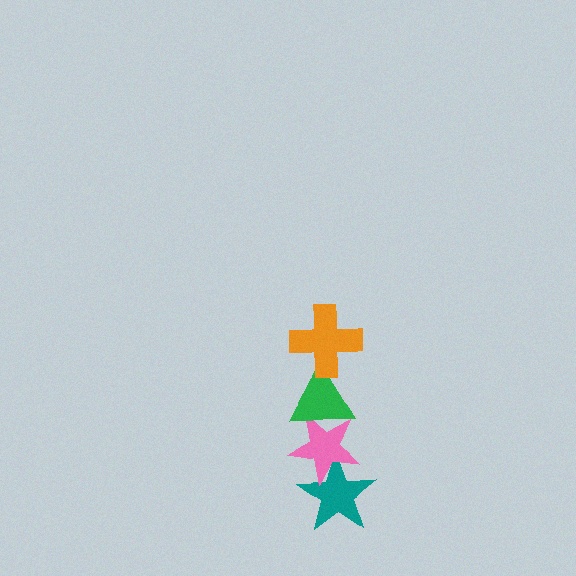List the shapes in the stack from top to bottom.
From top to bottom: the orange cross, the green triangle, the pink star, the teal star.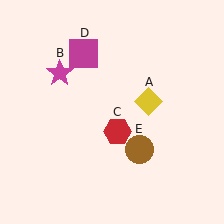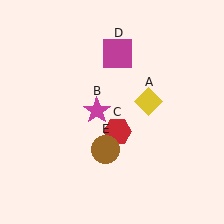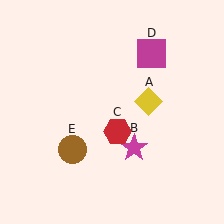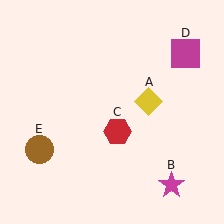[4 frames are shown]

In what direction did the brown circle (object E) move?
The brown circle (object E) moved left.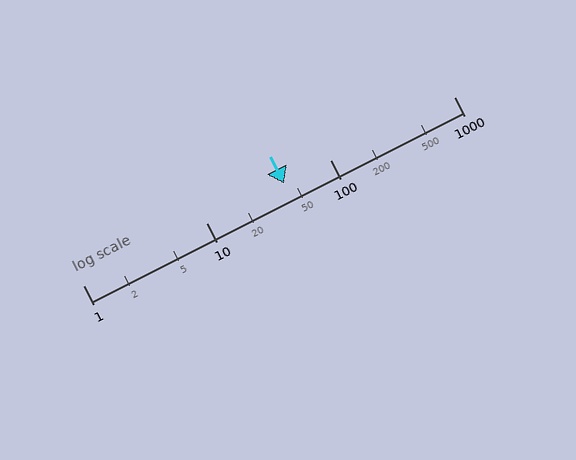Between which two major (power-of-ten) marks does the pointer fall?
The pointer is between 10 and 100.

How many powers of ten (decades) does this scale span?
The scale spans 3 decades, from 1 to 1000.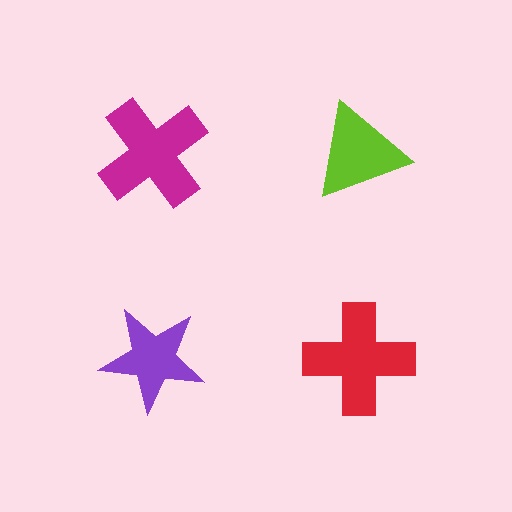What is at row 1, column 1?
A magenta cross.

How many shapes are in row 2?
2 shapes.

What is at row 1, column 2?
A lime triangle.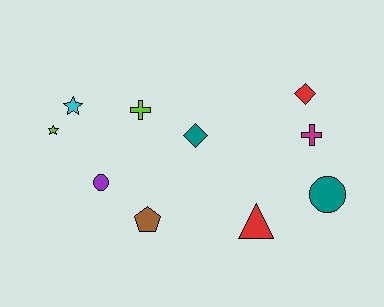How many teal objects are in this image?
There are 2 teal objects.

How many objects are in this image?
There are 10 objects.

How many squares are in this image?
There are no squares.